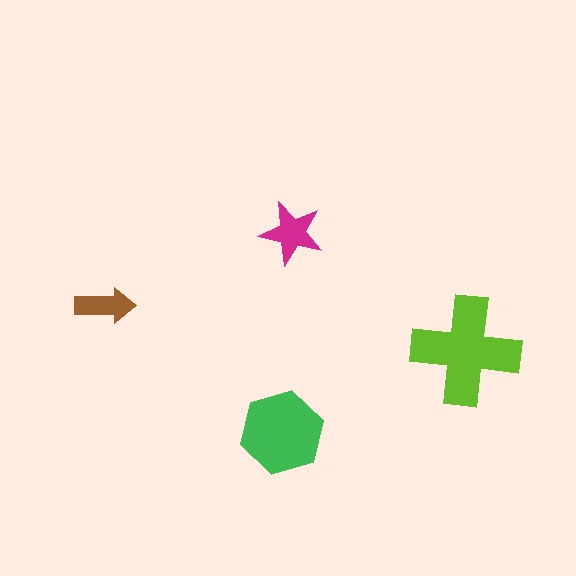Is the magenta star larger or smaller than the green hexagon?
Smaller.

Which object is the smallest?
The brown arrow.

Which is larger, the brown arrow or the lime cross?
The lime cross.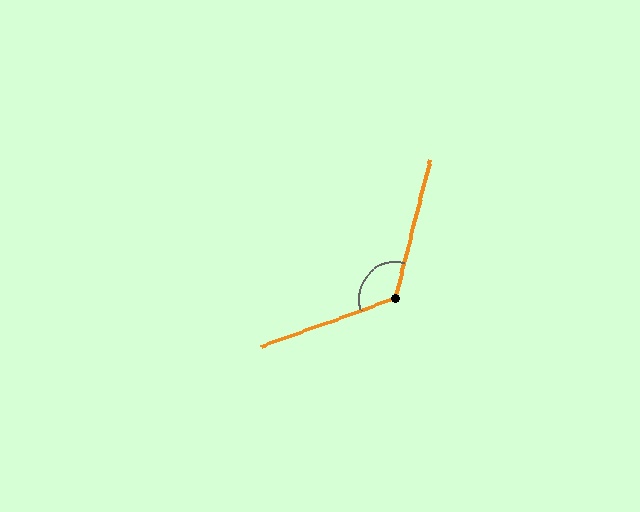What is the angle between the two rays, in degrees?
Approximately 124 degrees.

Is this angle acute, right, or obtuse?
It is obtuse.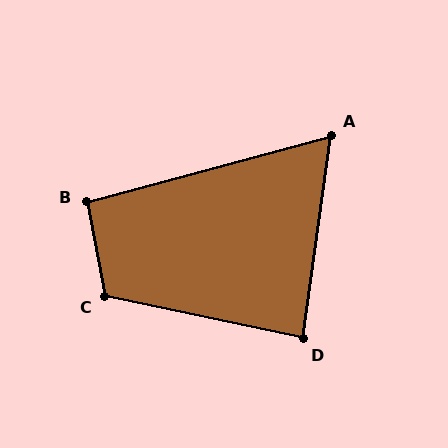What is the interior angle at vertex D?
Approximately 86 degrees (approximately right).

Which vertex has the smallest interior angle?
A, at approximately 67 degrees.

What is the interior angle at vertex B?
Approximately 94 degrees (approximately right).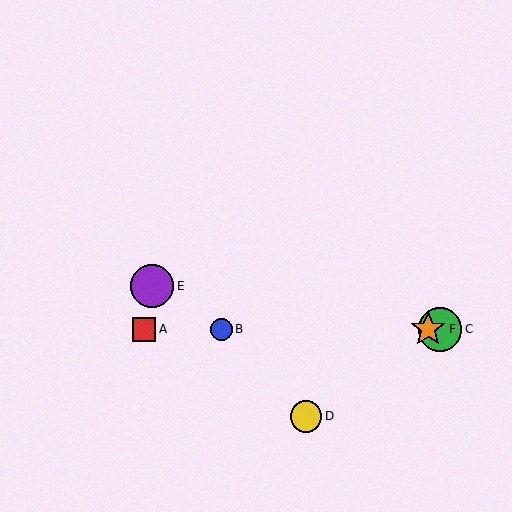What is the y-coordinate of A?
Object A is at y≈329.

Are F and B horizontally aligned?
Yes, both are at y≈329.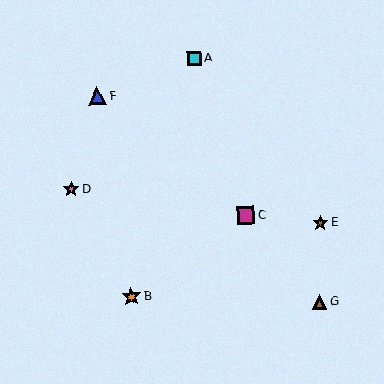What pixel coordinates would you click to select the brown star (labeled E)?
Click at (320, 223) to select the brown star E.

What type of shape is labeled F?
Shape F is a blue triangle.